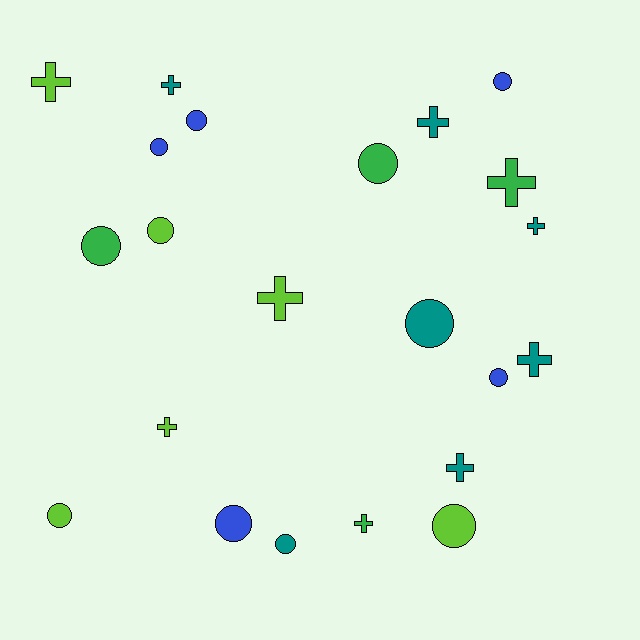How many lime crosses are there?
There are 3 lime crosses.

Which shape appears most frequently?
Circle, with 12 objects.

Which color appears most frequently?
Teal, with 7 objects.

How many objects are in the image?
There are 22 objects.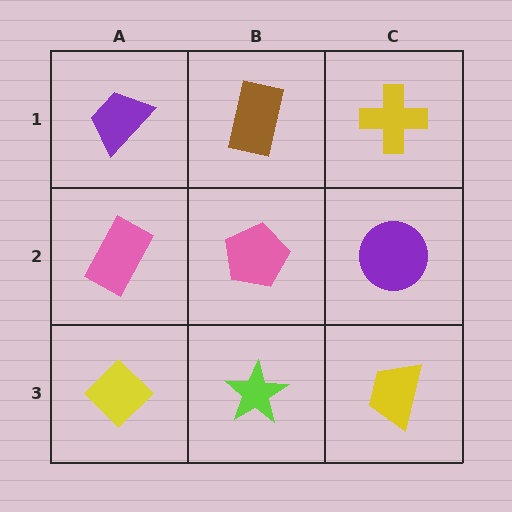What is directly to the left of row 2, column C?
A pink pentagon.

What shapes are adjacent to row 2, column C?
A yellow cross (row 1, column C), a yellow trapezoid (row 3, column C), a pink pentagon (row 2, column B).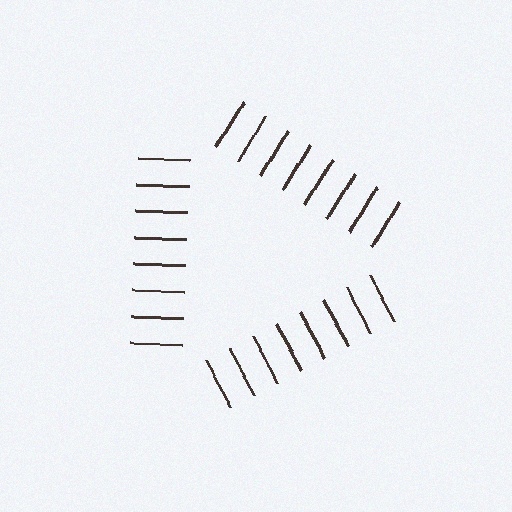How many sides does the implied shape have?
3 sides — the line-ends trace a triangle.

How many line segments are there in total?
24 — 8 along each of the 3 edges.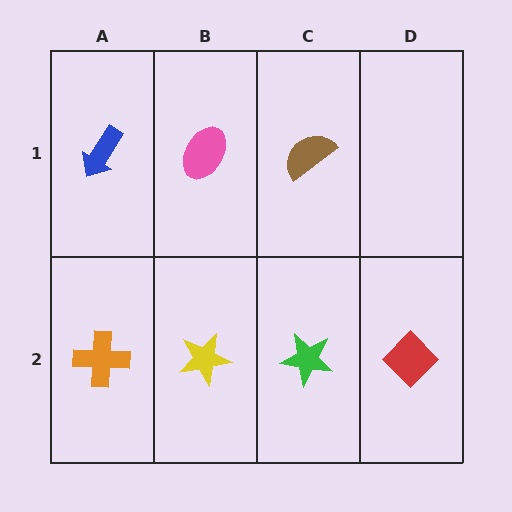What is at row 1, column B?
A pink ellipse.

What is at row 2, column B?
A yellow star.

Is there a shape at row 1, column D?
No, that cell is empty.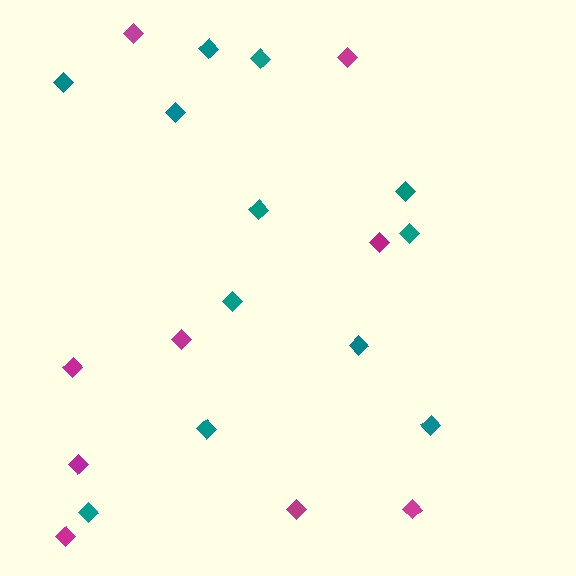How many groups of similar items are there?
There are 2 groups: one group of teal diamonds (12) and one group of magenta diamonds (9).